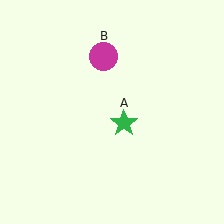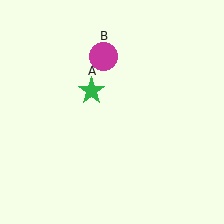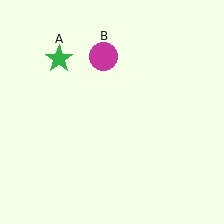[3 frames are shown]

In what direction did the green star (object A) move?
The green star (object A) moved up and to the left.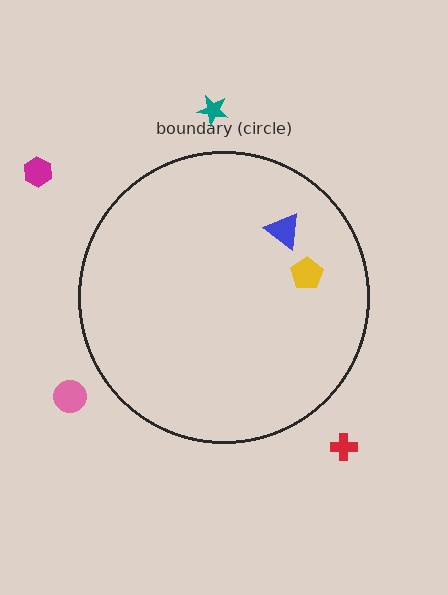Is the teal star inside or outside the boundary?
Outside.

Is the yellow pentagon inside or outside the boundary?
Inside.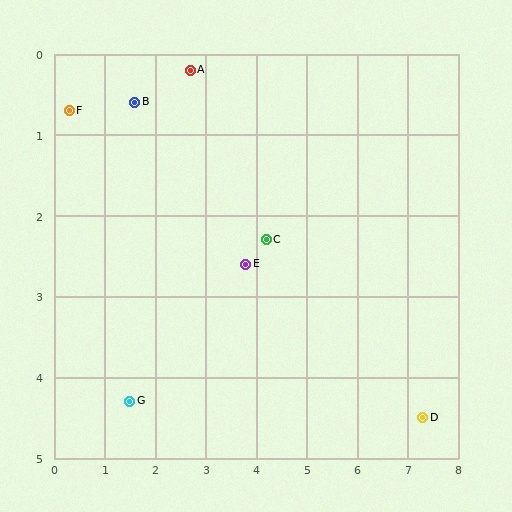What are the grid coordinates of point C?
Point C is at approximately (4.2, 2.3).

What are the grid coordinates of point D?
Point D is at approximately (7.3, 4.5).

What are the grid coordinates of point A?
Point A is at approximately (2.7, 0.2).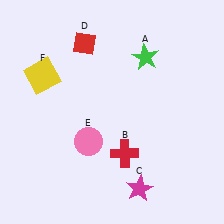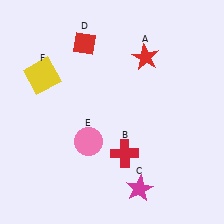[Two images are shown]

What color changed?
The star (A) changed from green in Image 1 to red in Image 2.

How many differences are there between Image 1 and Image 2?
There is 1 difference between the two images.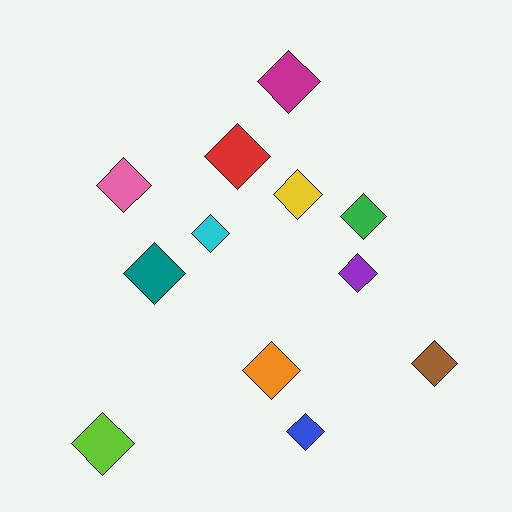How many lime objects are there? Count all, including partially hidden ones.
There is 1 lime object.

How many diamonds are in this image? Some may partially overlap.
There are 12 diamonds.